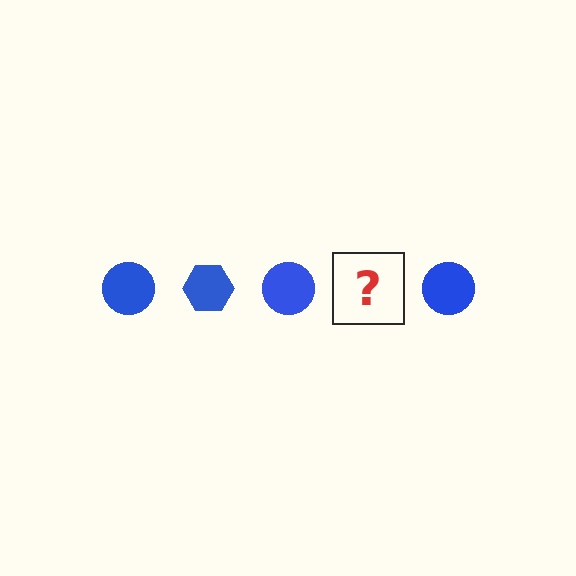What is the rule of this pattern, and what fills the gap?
The rule is that the pattern cycles through circle, hexagon shapes in blue. The gap should be filled with a blue hexagon.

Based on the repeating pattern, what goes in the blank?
The blank should be a blue hexagon.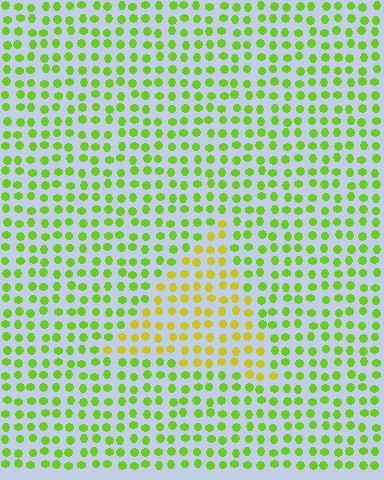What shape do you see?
I see a triangle.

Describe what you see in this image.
The image is filled with small lime elements in a uniform arrangement. A triangle-shaped region is visible where the elements are tinted to a slightly different hue, forming a subtle color boundary.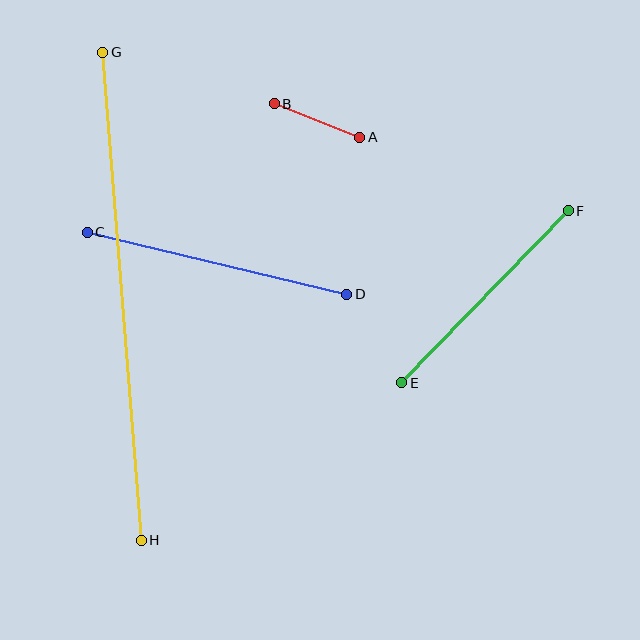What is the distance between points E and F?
The distance is approximately 239 pixels.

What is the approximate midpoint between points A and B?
The midpoint is at approximately (317, 120) pixels.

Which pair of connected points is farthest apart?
Points G and H are farthest apart.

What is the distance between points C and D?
The distance is approximately 267 pixels.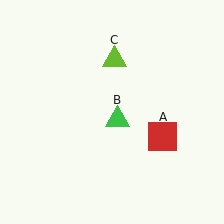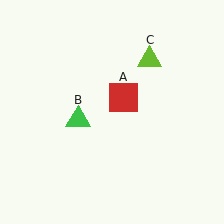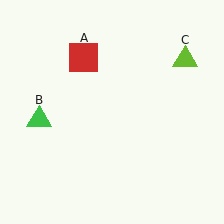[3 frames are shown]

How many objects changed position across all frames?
3 objects changed position: red square (object A), green triangle (object B), lime triangle (object C).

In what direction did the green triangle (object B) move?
The green triangle (object B) moved left.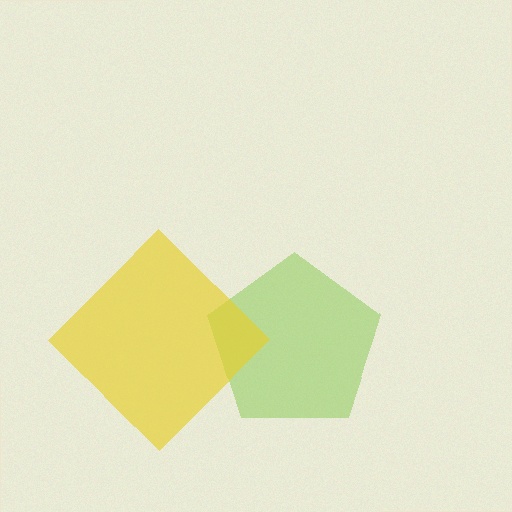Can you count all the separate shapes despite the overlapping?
Yes, there are 2 separate shapes.